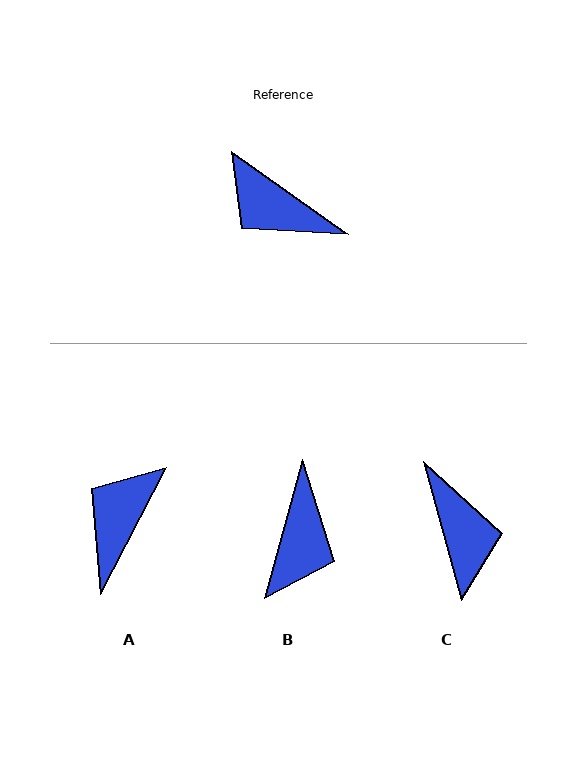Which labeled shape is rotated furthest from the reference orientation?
C, about 141 degrees away.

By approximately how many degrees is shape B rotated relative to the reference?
Approximately 110 degrees counter-clockwise.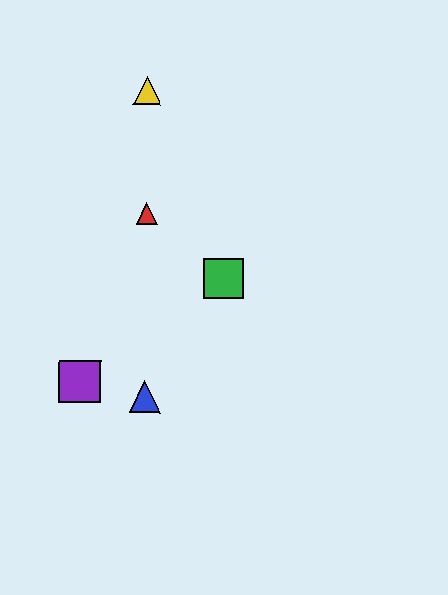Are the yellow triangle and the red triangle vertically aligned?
Yes, both are at x≈148.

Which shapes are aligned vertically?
The red triangle, the blue triangle, the yellow triangle are aligned vertically.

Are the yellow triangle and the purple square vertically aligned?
No, the yellow triangle is at x≈148 and the purple square is at x≈80.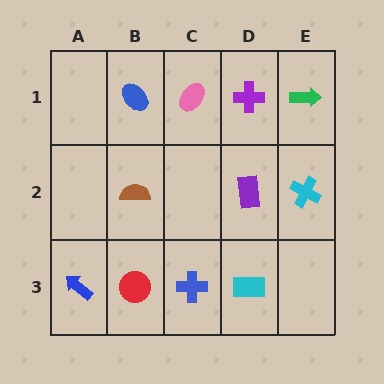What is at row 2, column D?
A purple rectangle.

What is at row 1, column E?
A green arrow.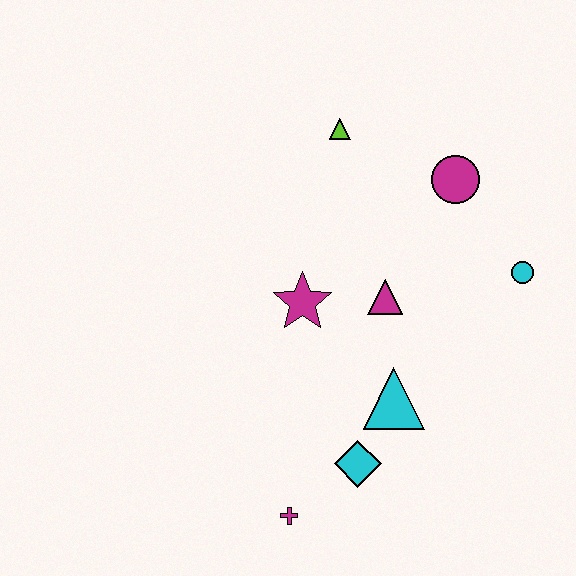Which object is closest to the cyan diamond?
The cyan triangle is closest to the cyan diamond.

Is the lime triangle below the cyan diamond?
No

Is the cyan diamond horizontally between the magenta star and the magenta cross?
No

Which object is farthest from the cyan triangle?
The lime triangle is farthest from the cyan triangle.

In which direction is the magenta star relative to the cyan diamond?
The magenta star is above the cyan diamond.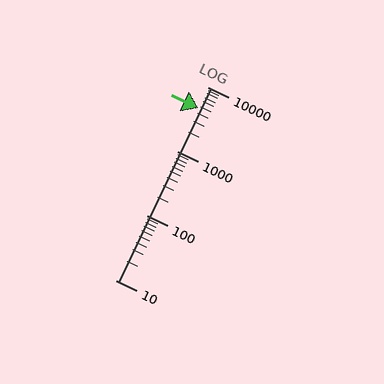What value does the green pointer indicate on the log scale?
The pointer indicates approximately 4700.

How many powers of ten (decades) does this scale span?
The scale spans 3 decades, from 10 to 10000.